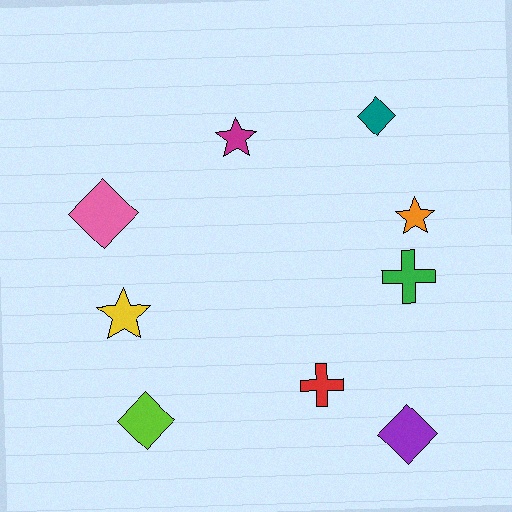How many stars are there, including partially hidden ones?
There are 3 stars.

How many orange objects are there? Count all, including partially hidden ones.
There is 1 orange object.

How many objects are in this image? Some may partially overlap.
There are 9 objects.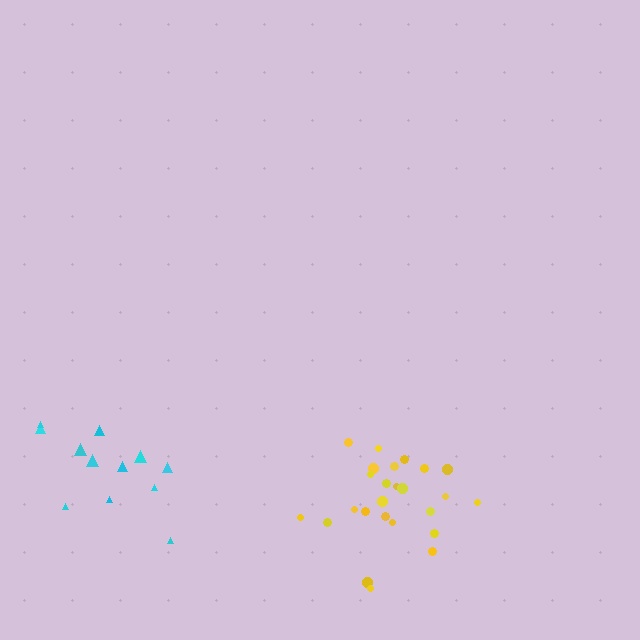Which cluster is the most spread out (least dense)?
Cyan.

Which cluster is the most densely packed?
Yellow.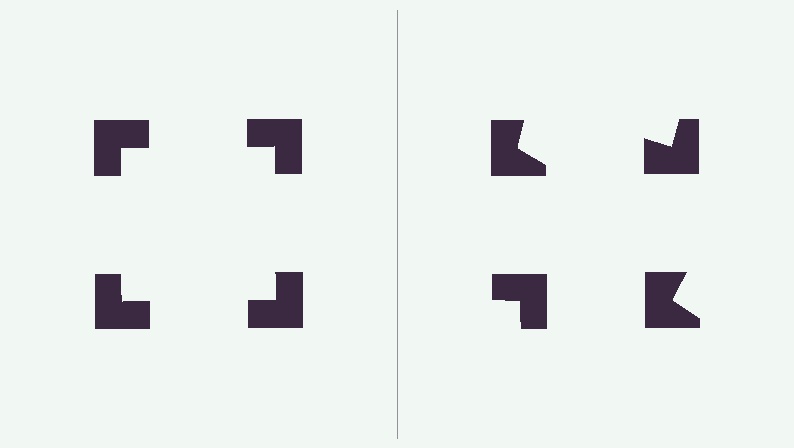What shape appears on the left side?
An illusory square.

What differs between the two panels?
The notched squares are positioned identically on both sides; only the wedge orientations differ. On the left they align to a square; on the right they are misaligned.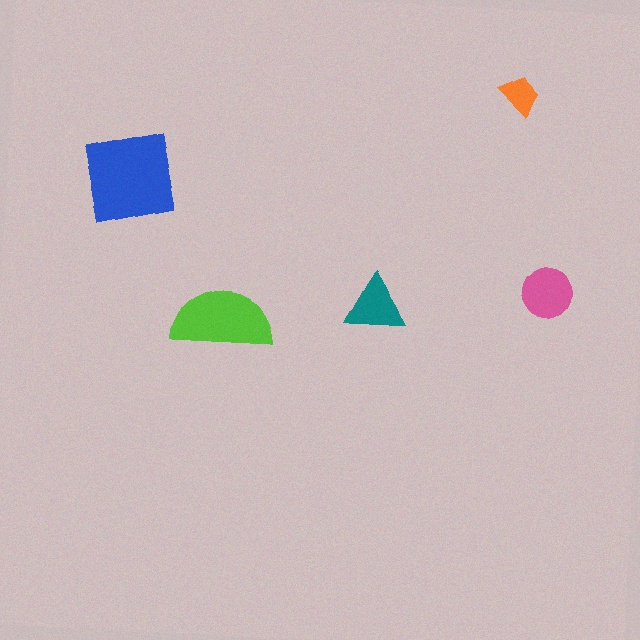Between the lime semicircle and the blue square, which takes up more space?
The blue square.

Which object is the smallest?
The orange trapezoid.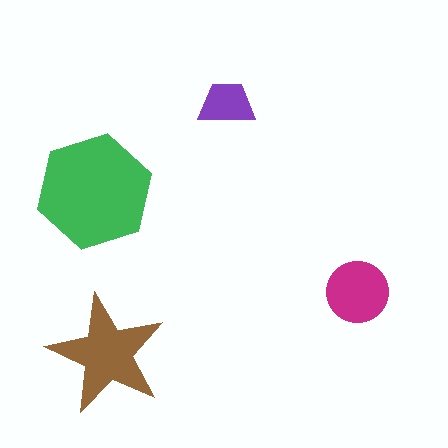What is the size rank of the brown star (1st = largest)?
2nd.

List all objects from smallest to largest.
The purple trapezoid, the magenta circle, the brown star, the green hexagon.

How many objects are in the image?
There are 4 objects in the image.